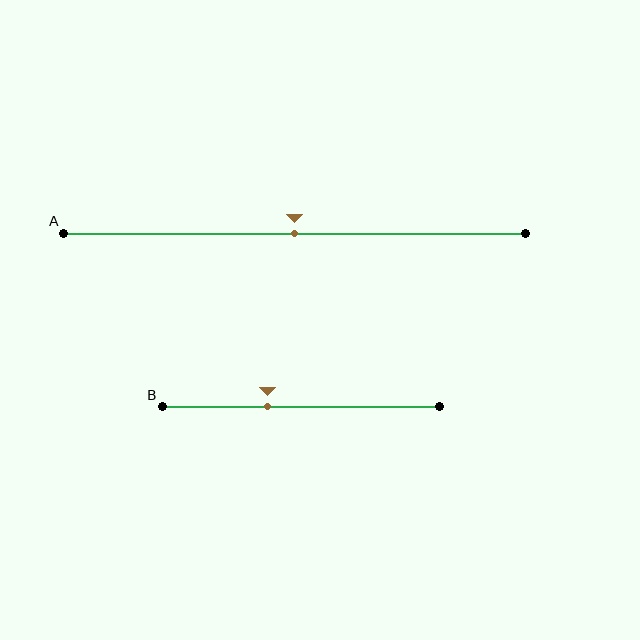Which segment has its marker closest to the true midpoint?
Segment A has its marker closest to the true midpoint.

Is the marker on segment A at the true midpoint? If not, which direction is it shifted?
Yes, the marker on segment A is at the true midpoint.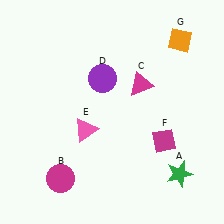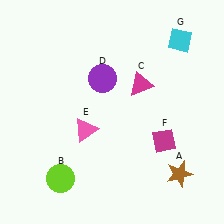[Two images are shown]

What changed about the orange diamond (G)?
In Image 1, G is orange. In Image 2, it changed to cyan.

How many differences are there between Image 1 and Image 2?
There are 3 differences between the two images.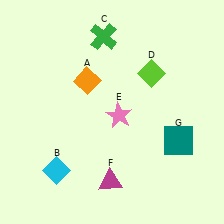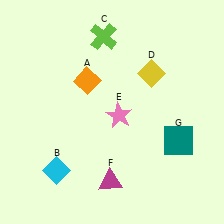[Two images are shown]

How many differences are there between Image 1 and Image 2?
There are 2 differences between the two images.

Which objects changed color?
C changed from green to lime. D changed from lime to yellow.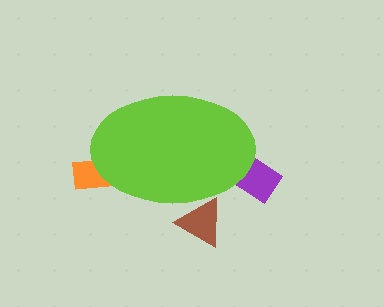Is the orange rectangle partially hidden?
Yes, the orange rectangle is partially hidden behind the lime ellipse.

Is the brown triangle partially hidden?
Yes, the brown triangle is partially hidden behind the lime ellipse.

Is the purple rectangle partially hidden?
Yes, the purple rectangle is partially hidden behind the lime ellipse.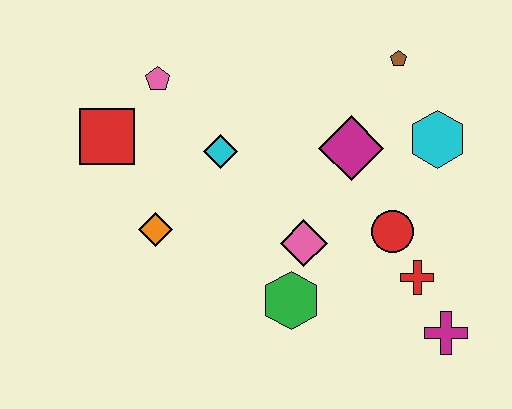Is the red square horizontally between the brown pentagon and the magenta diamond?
No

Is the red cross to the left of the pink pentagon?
No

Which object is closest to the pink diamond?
The green hexagon is closest to the pink diamond.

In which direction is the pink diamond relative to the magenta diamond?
The pink diamond is below the magenta diamond.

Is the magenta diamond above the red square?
No